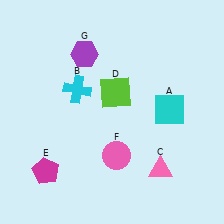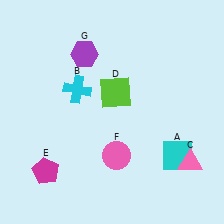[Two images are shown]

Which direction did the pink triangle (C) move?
The pink triangle (C) moved right.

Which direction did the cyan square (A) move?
The cyan square (A) moved down.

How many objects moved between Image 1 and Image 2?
2 objects moved between the two images.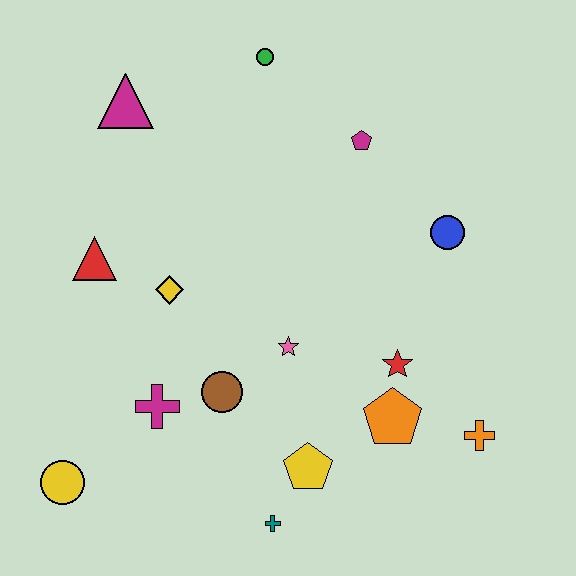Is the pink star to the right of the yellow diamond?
Yes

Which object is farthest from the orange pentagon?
The magenta triangle is farthest from the orange pentagon.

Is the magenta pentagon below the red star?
No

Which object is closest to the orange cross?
The orange pentagon is closest to the orange cross.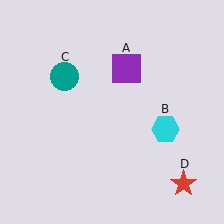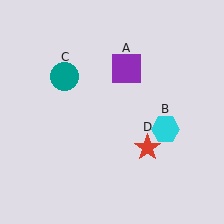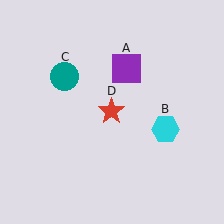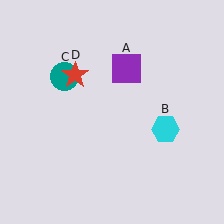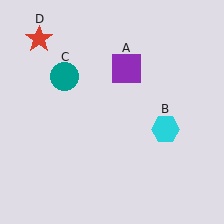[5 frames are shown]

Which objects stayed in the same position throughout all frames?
Purple square (object A) and cyan hexagon (object B) and teal circle (object C) remained stationary.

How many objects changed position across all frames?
1 object changed position: red star (object D).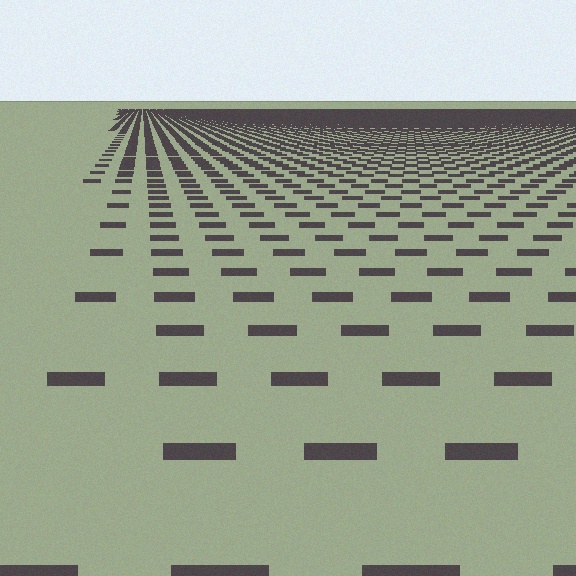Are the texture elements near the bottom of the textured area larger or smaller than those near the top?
Larger. Near the bottom, elements are closer to the viewer and appear at a bigger on-screen size.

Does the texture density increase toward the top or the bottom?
Density increases toward the top.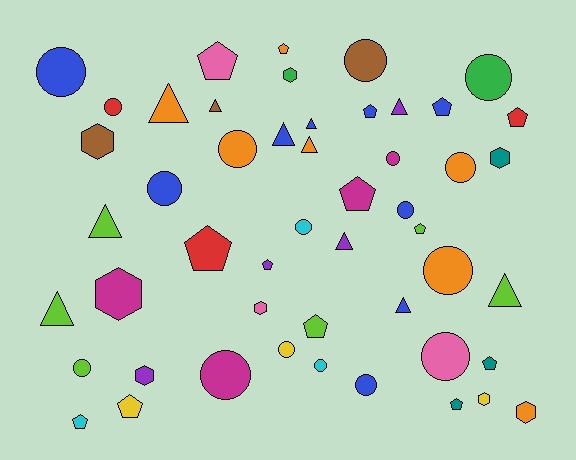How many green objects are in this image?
There are 2 green objects.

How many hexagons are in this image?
There are 8 hexagons.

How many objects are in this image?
There are 50 objects.